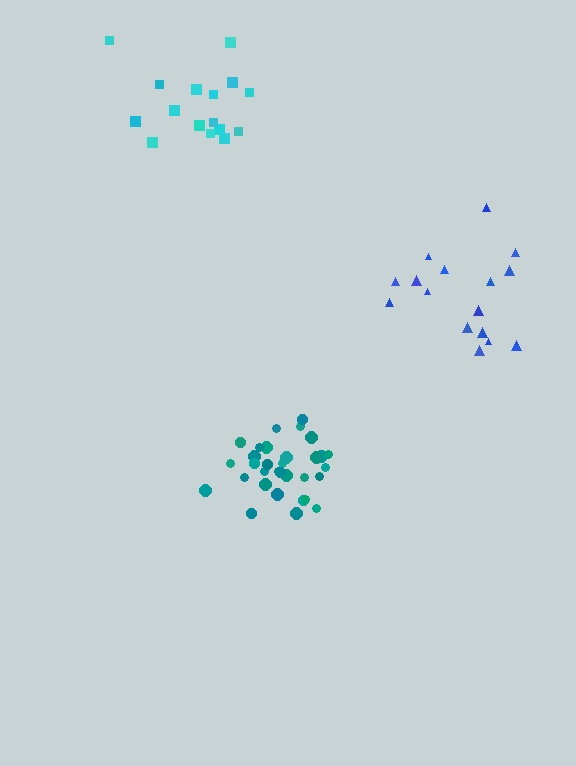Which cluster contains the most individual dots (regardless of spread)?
Teal (32).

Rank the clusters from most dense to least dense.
teal, blue, cyan.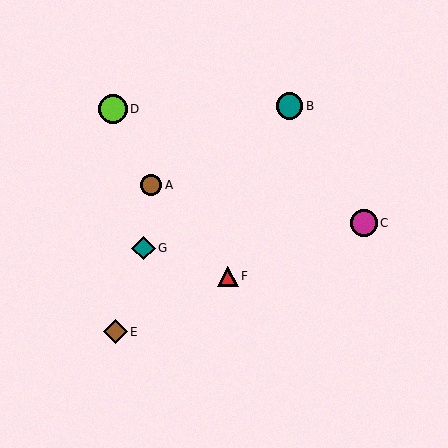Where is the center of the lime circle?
The center of the lime circle is at (113, 109).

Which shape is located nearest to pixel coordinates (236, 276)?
The red triangle (labeled F) at (228, 276) is nearest to that location.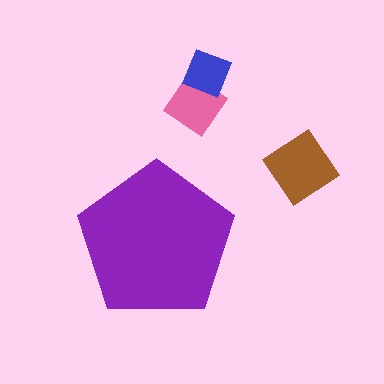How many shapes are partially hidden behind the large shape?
0 shapes are partially hidden.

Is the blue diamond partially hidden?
No, the blue diamond is fully visible.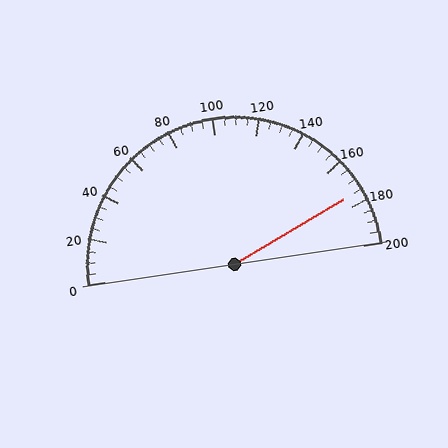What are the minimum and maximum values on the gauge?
The gauge ranges from 0 to 200.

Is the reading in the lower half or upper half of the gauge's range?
The reading is in the upper half of the range (0 to 200).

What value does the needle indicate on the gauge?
The needle indicates approximately 175.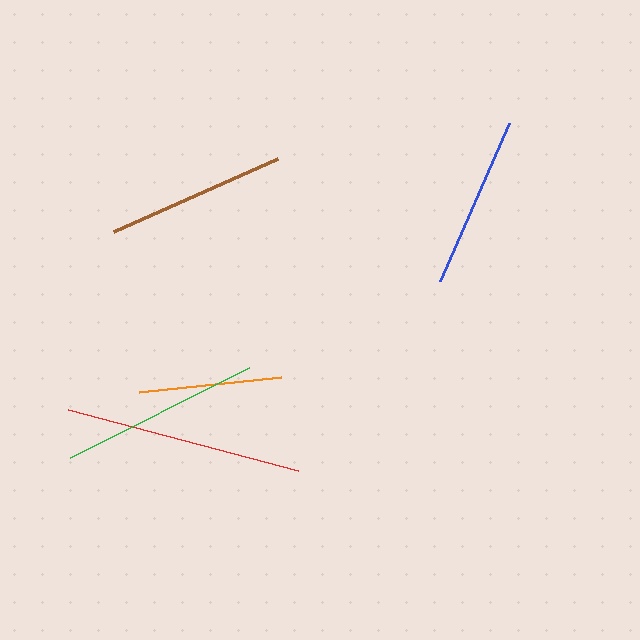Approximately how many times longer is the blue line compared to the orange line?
The blue line is approximately 1.2 times the length of the orange line.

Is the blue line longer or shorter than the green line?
The green line is longer than the blue line.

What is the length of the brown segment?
The brown segment is approximately 179 pixels long.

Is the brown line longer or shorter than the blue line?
The brown line is longer than the blue line.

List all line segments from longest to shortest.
From longest to shortest: red, green, brown, blue, orange.